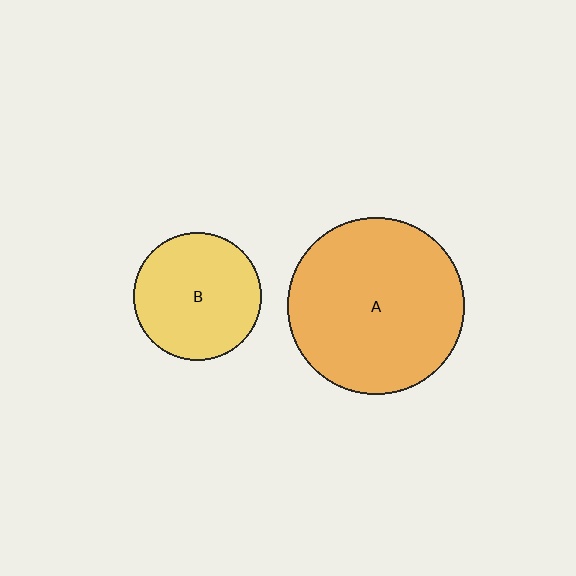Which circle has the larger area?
Circle A (orange).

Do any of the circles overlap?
No, none of the circles overlap.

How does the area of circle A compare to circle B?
Approximately 1.9 times.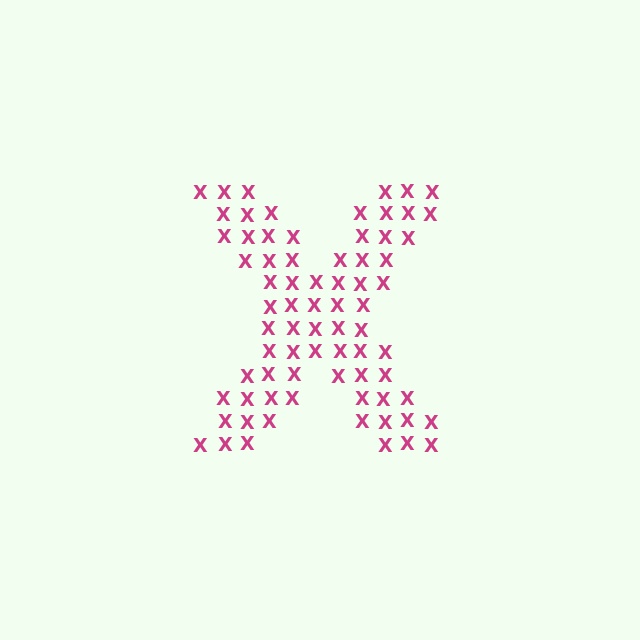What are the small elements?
The small elements are letter X's.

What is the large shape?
The large shape is the letter X.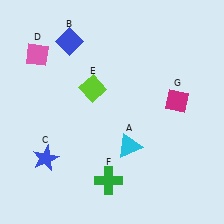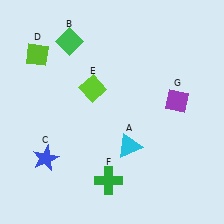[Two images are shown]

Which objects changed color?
B changed from blue to green. D changed from pink to lime. G changed from magenta to purple.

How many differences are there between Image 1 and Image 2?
There are 3 differences between the two images.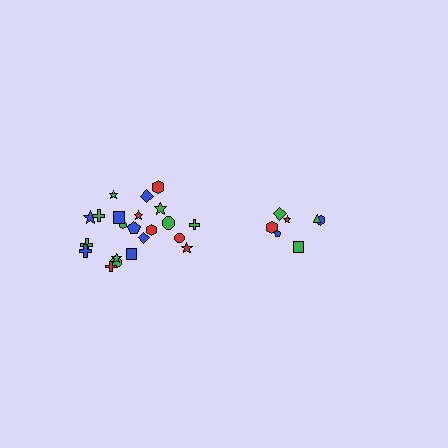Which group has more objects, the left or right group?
The left group.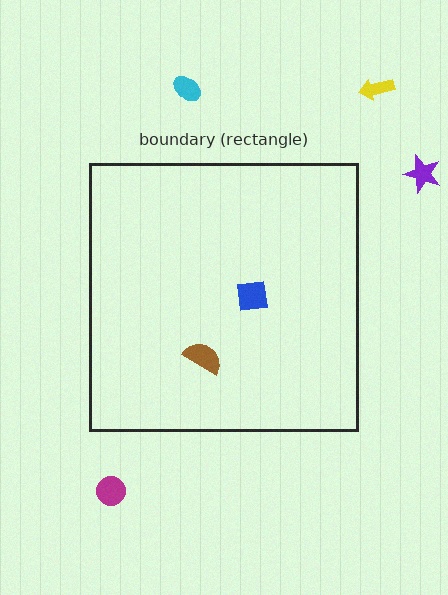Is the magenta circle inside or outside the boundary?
Outside.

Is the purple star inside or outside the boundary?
Outside.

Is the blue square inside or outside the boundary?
Inside.